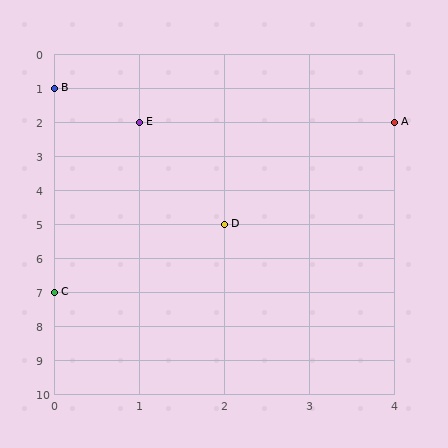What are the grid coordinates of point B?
Point B is at grid coordinates (0, 1).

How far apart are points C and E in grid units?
Points C and E are 1 column and 5 rows apart (about 5.1 grid units diagonally).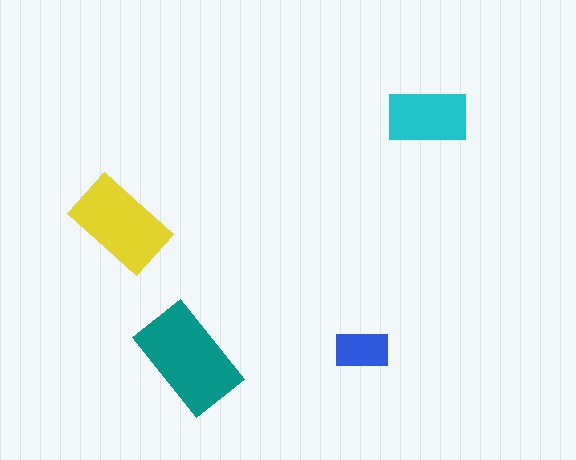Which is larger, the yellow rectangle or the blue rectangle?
The yellow one.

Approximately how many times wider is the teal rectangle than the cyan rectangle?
About 1.5 times wider.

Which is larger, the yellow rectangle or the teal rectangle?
The teal one.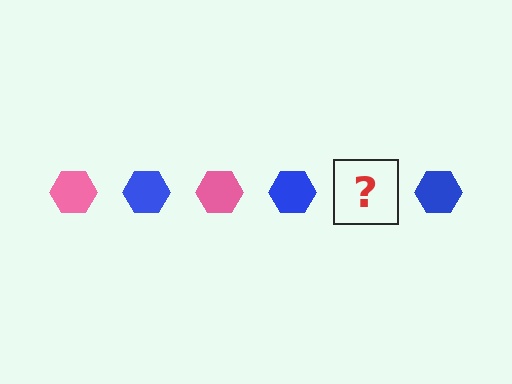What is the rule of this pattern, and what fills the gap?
The rule is that the pattern cycles through pink, blue hexagons. The gap should be filled with a pink hexagon.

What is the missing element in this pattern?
The missing element is a pink hexagon.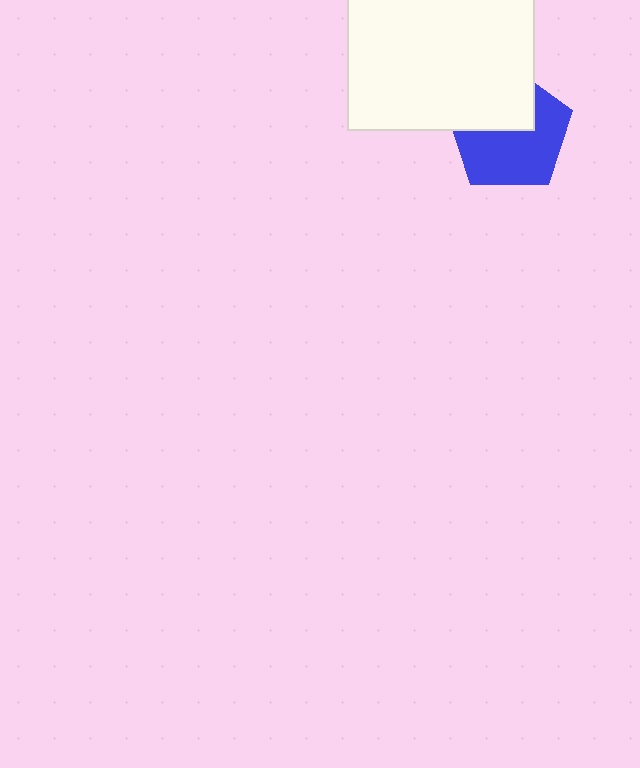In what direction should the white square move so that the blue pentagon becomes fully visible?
The white square should move up. That is the shortest direction to clear the overlap and leave the blue pentagon fully visible.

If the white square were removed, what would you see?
You would see the complete blue pentagon.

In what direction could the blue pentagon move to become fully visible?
The blue pentagon could move down. That would shift it out from behind the white square entirely.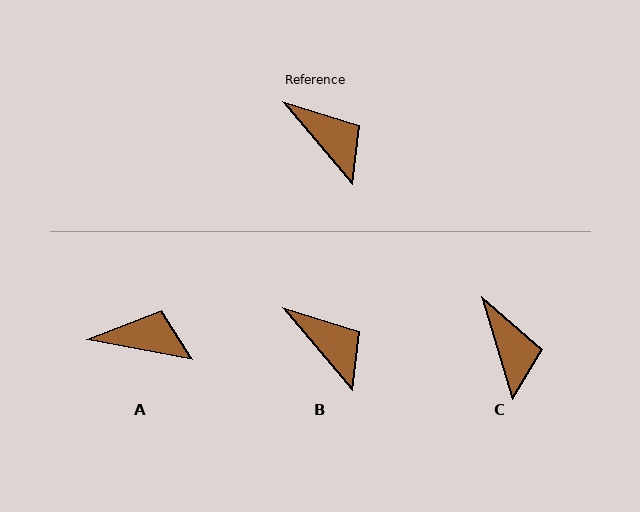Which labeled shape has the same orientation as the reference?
B.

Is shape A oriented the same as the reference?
No, it is off by about 39 degrees.